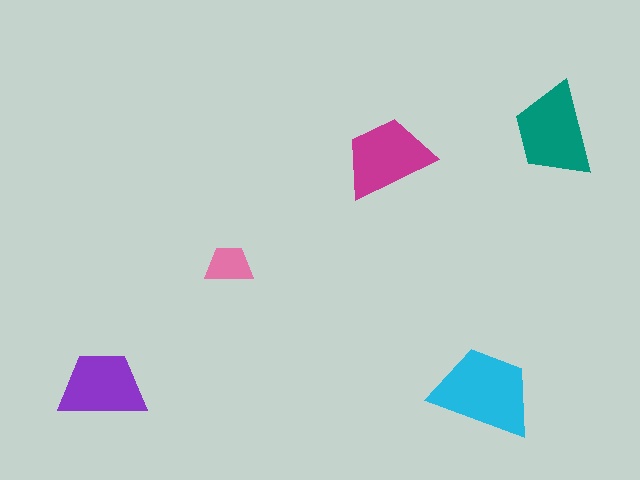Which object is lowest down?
The cyan trapezoid is bottommost.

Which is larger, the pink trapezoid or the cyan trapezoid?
The cyan one.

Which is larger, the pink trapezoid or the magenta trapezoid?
The magenta one.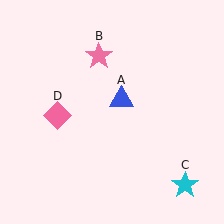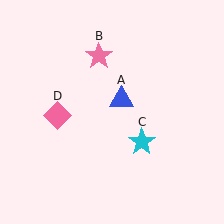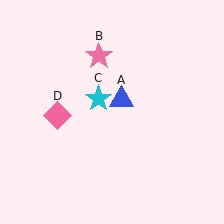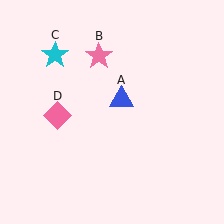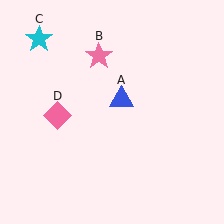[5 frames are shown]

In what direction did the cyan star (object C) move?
The cyan star (object C) moved up and to the left.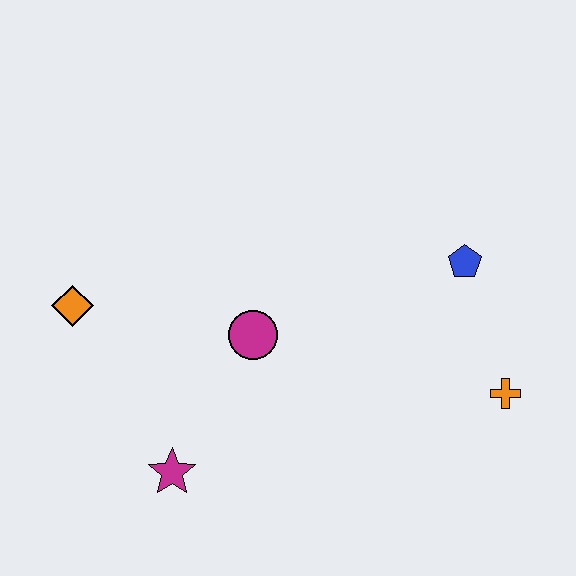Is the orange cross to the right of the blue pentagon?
Yes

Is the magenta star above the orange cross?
No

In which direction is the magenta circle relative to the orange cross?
The magenta circle is to the left of the orange cross.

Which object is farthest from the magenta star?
The blue pentagon is farthest from the magenta star.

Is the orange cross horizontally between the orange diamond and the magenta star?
No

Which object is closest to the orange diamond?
The magenta circle is closest to the orange diamond.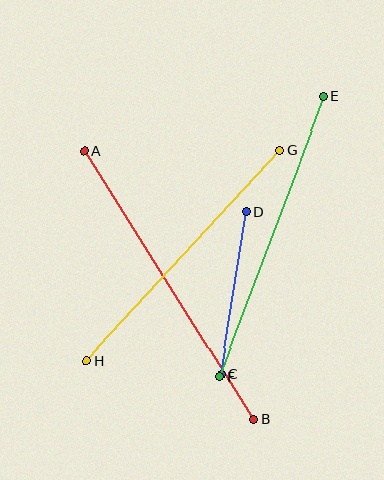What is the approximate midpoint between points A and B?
The midpoint is at approximately (169, 285) pixels.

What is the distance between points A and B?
The distance is approximately 317 pixels.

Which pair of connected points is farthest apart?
Points A and B are farthest apart.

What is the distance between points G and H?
The distance is approximately 286 pixels.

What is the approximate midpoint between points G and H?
The midpoint is at approximately (183, 256) pixels.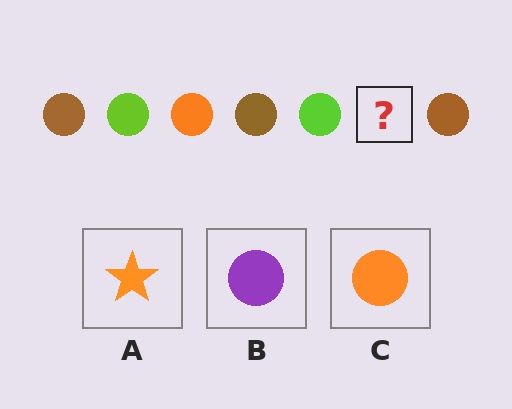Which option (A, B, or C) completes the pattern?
C.